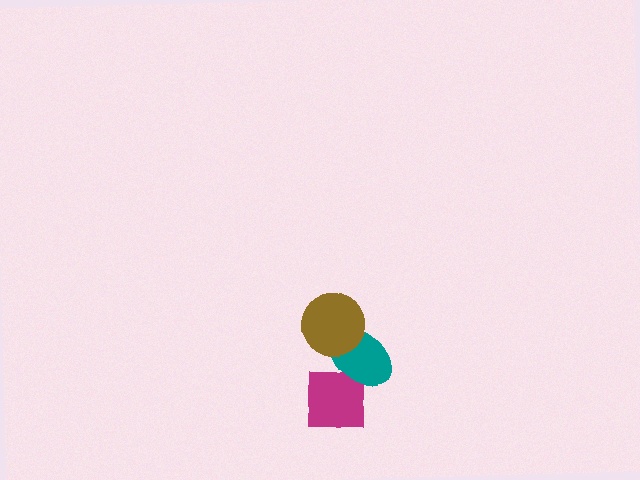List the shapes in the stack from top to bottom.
From top to bottom: the brown circle, the teal ellipse, the magenta square.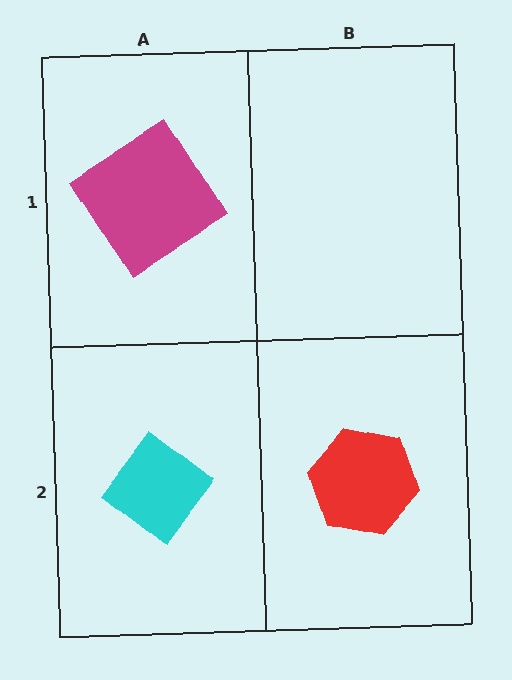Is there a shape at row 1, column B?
No, that cell is empty.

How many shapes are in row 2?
2 shapes.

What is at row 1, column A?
A magenta diamond.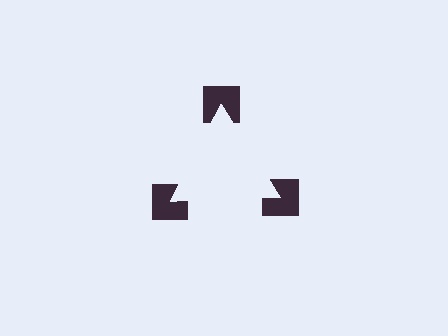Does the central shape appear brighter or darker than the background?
It typically appears slightly brighter than the background, even though no actual brightness change is drawn.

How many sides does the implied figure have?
3 sides.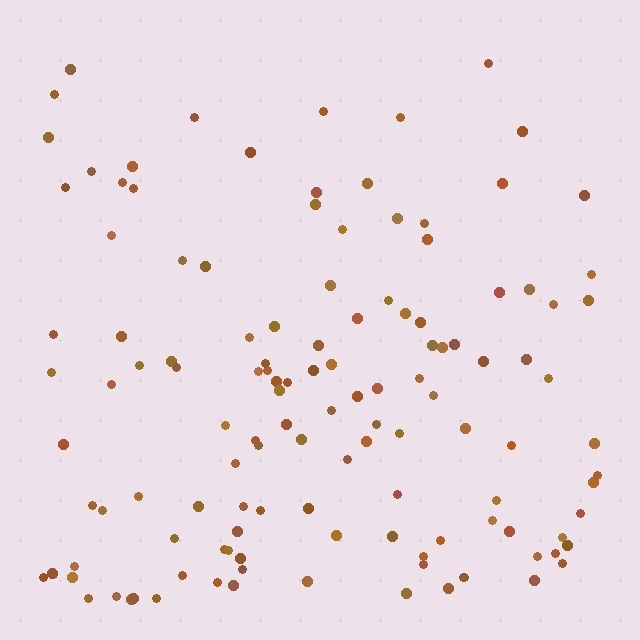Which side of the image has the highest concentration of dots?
The bottom.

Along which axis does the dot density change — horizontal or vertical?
Vertical.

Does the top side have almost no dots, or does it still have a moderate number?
Still a moderate number, just noticeably fewer than the bottom.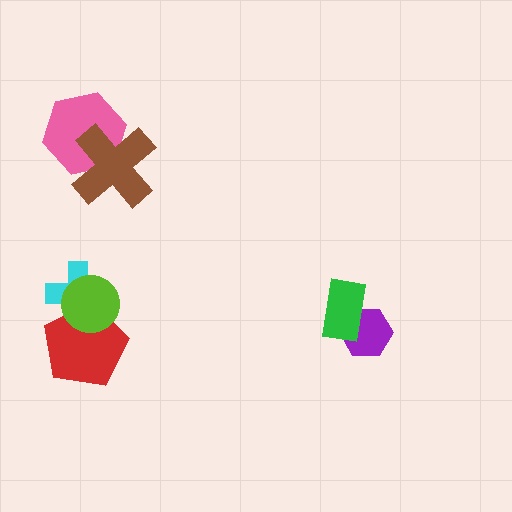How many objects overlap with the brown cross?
1 object overlaps with the brown cross.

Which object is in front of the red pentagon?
The lime circle is in front of the red pentagon.